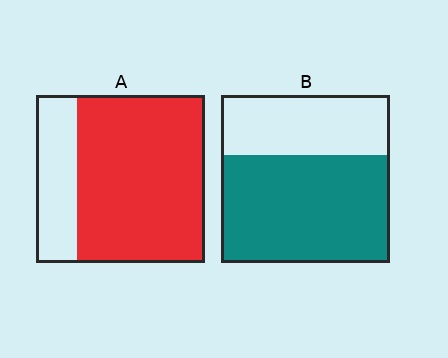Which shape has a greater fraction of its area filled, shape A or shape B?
Shape A.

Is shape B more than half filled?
Yes.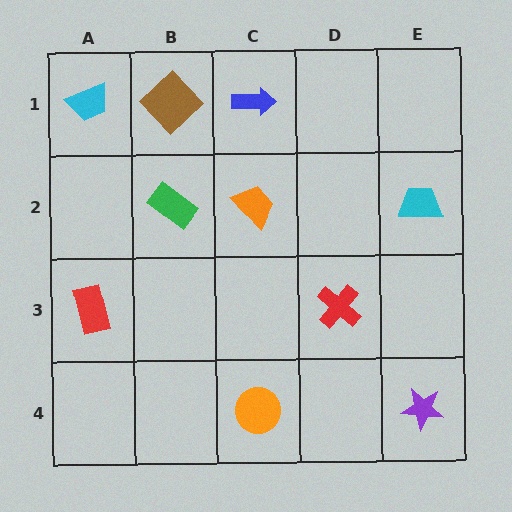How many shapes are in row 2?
3 shapes.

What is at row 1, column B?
A brown diamond.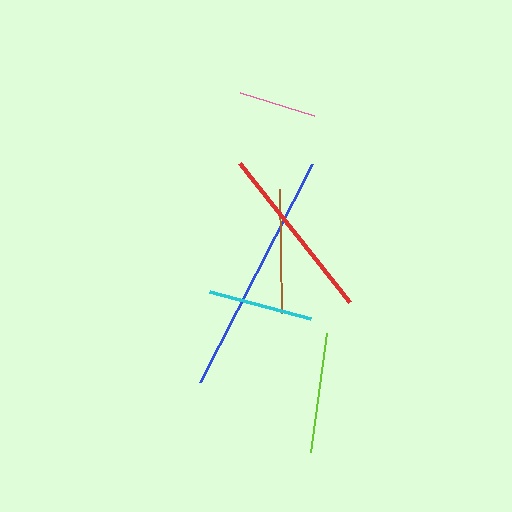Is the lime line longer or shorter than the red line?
The red line is longer than the lime line.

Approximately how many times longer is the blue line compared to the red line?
The blue line is approximately 1.4 times the length of the red line.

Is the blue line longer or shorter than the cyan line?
The blue line is longer than the cyan line.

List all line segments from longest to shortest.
From longest to shortest: blue, red, brown, lime, cyan, pink.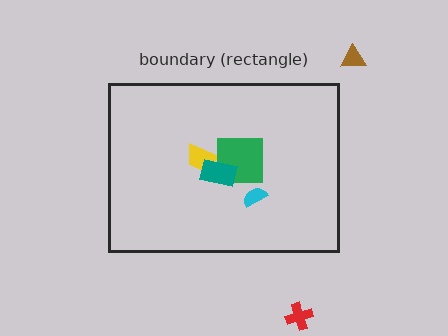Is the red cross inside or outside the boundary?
Outside.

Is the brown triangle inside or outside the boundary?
Outside.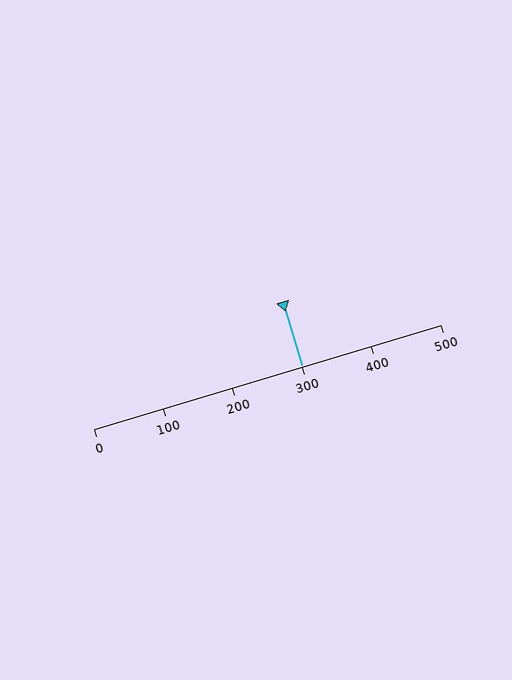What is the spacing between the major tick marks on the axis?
The major ticks are spaced 100 apart.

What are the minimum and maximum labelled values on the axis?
The axis runs from 0 to 500.